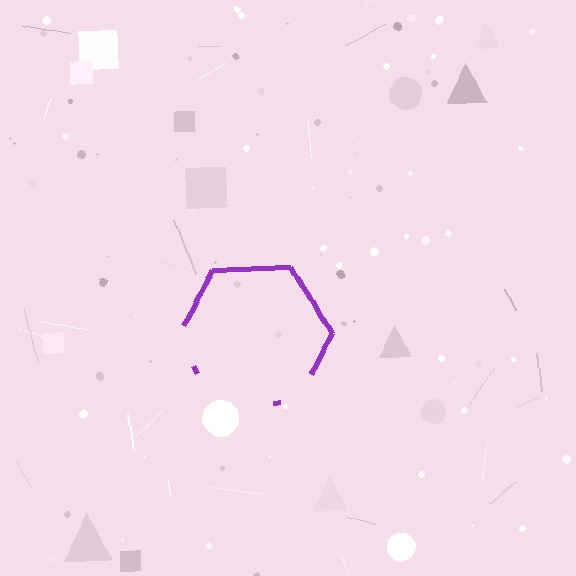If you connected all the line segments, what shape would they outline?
They would outline a hexagon.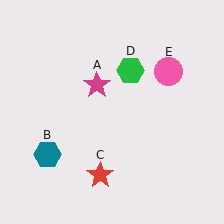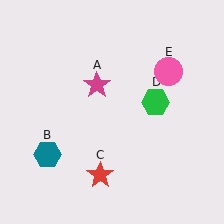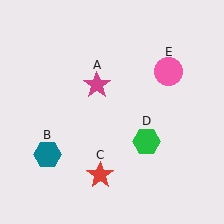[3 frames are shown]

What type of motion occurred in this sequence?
The green hexagon (object D) rotated clockwise around the center of the scene.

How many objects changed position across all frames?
1 object changed position: green hexagon (object D).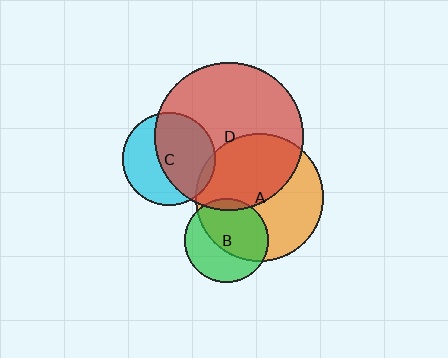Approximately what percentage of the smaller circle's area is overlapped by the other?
Approximately 5%.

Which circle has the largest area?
Circle D (red).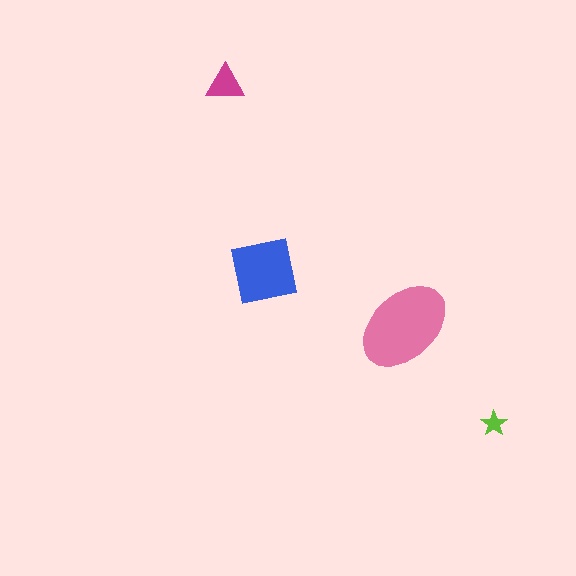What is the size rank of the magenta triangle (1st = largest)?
3rd.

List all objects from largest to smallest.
The pink ellipse, the blue square, the magenta triangle, the lime star.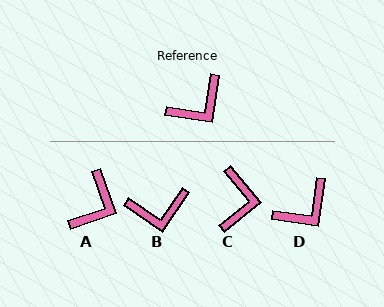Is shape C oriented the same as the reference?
No, it is off by about 48 degrees.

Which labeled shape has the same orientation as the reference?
D.